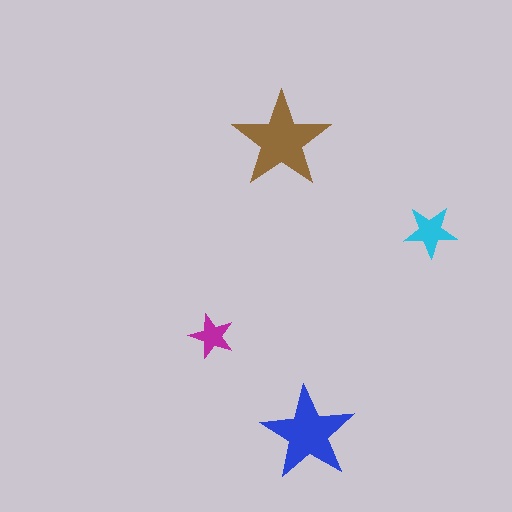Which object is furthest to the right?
The cyan star is rightmost.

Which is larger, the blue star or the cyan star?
The blue one.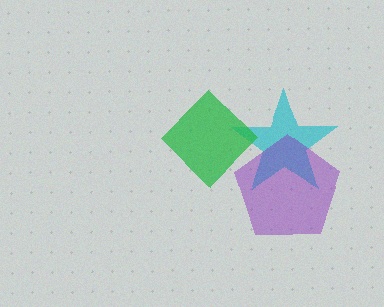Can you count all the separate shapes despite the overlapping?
Yes, there are 3 separate shapes.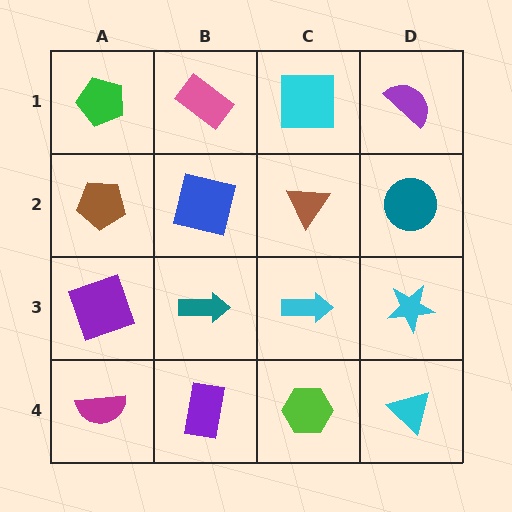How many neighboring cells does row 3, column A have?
3.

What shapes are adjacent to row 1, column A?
A brown pentagon (row 2, column A), a pink rectangle (row 1, column B).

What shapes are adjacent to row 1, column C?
A brown triangle (row 2, column C), a pink rectangle (row 1, column B), a purple semicircle (row 1, column D).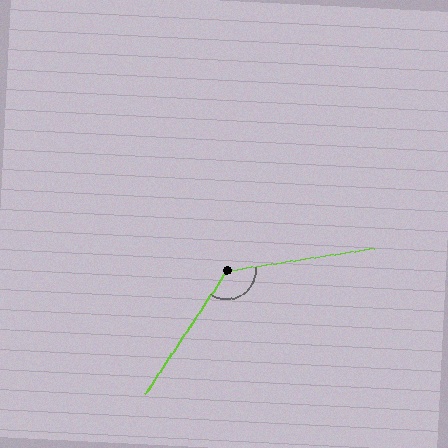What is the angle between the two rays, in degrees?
Approximately 132 degrees.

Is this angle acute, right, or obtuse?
It is obtuse.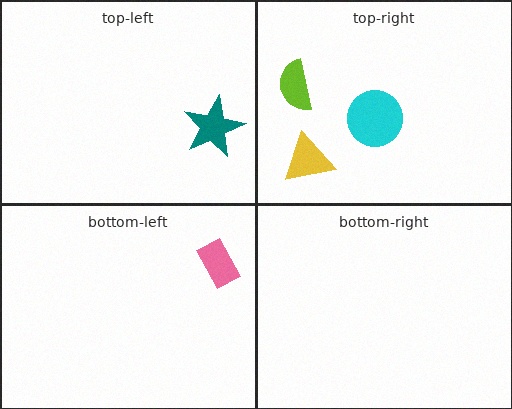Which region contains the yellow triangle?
The top-right region.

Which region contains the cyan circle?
The top-right region.